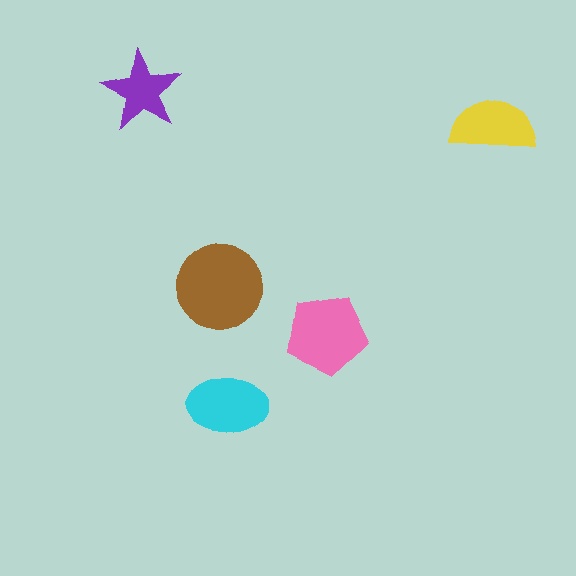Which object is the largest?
The brown circle.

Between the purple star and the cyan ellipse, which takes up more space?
The cyan ellipse.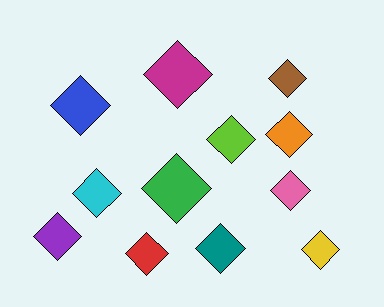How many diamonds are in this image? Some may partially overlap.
There are 12 diamonds.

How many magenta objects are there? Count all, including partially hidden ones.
There is 1 magenta object.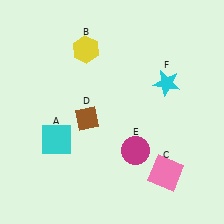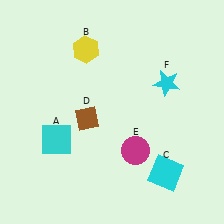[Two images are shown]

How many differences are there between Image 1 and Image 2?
There is 1 difference between the two images.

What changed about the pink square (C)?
In Image 1, C is pink. In Image 2, it changed to cyan.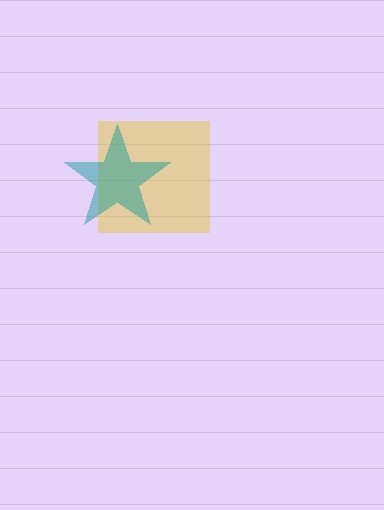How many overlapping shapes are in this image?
There are 2 overlapping shapes in the image.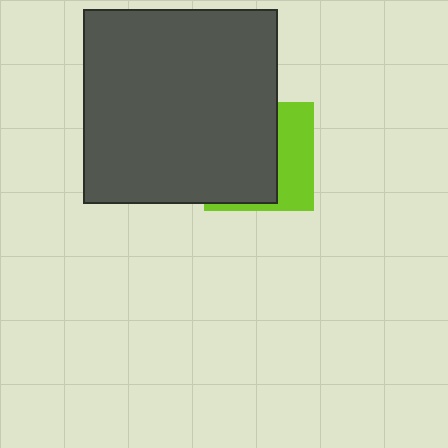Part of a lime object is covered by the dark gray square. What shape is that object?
It is a square.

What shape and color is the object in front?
The object in front is a dark gray square.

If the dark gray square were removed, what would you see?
You would see the complete lime square.